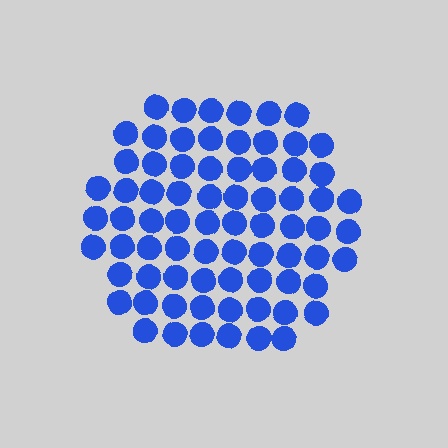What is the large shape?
The large shape is a circle.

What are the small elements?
The small elements are circles.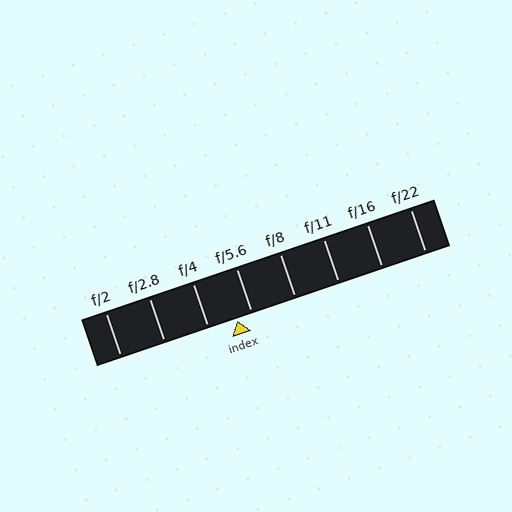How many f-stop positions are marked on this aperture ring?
There are 8 f-stop positions marked.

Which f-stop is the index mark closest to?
The index mark is closest to f/5.6.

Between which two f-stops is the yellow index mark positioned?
The index mark is between f/4 and f/5.6.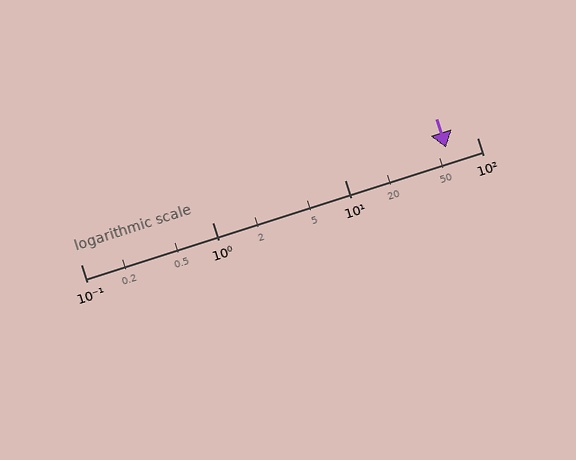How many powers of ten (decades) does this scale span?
The scale spans 3 decades, from 0.1 to 100.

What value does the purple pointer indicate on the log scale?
The pointer indicates approximately 58.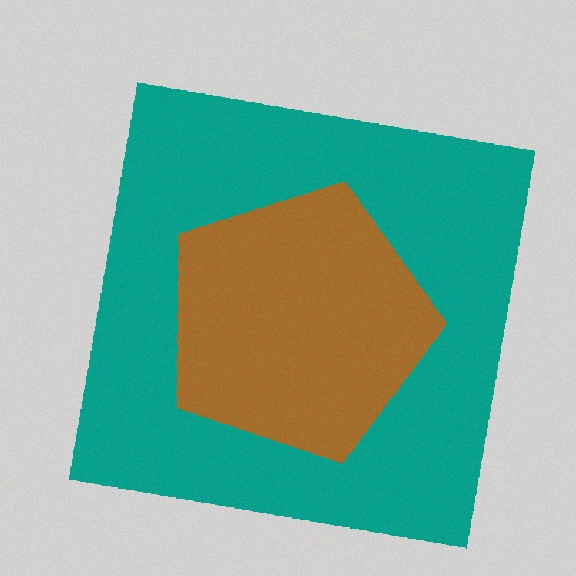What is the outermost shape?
The teal square.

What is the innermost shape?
The brown pentagon.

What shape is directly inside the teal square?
The brown pentagon.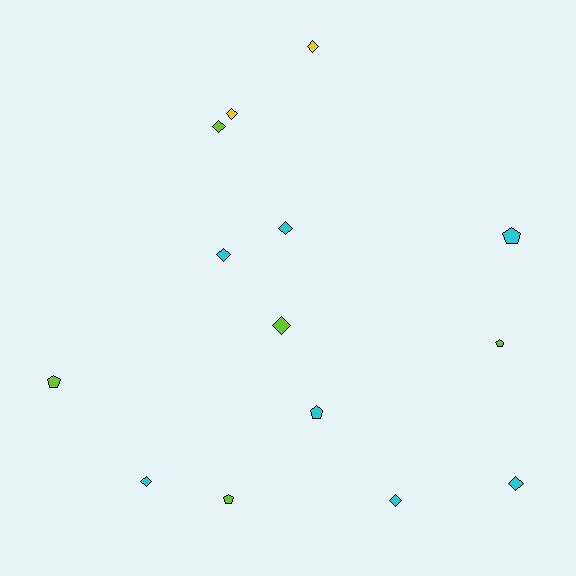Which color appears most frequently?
Cyan, with 7 objects.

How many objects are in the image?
There are 14 objects.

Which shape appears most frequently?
Diamond, with 9 objects.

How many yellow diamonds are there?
There are 2 yellow diamonds.